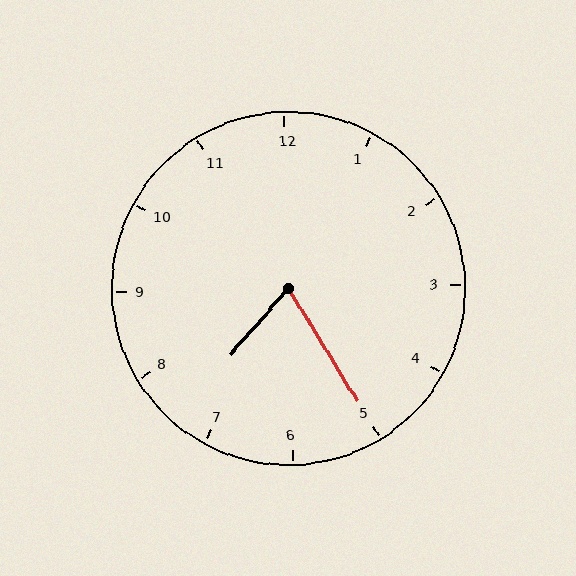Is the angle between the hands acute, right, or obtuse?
It is acute.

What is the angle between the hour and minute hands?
Approximately 72 degrees.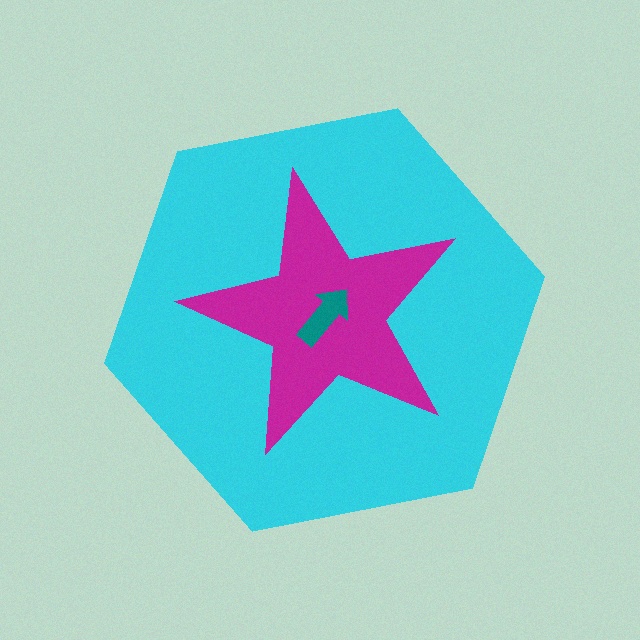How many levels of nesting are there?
3.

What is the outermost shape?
The cyan hexagon.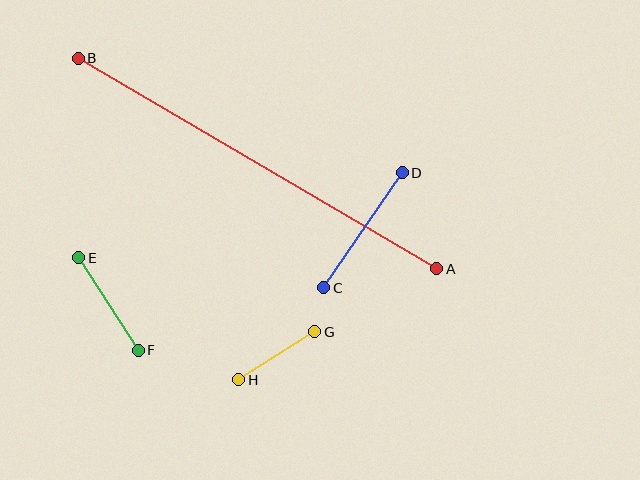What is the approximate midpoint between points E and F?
The midpoint is at approximately (109, 304) pixels.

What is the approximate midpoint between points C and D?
The midpoint is at approximately (363, 230) pixels.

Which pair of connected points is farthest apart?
Points A and B are farthest apart.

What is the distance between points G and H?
The distance is approximately 90 pixels.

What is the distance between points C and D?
The distance is approximately 139 pixels.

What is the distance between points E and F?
The distance is approximately 110 pixels.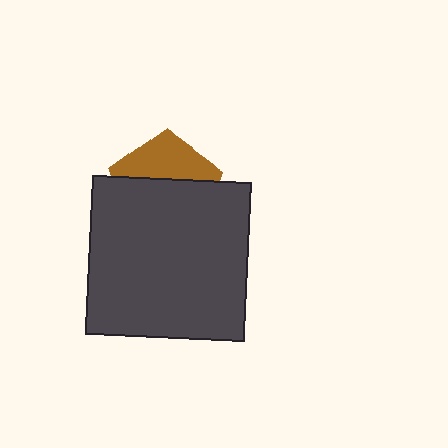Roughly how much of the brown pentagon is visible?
A small part of it is visible (roughly 39%).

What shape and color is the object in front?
The object in front is a dark gray square.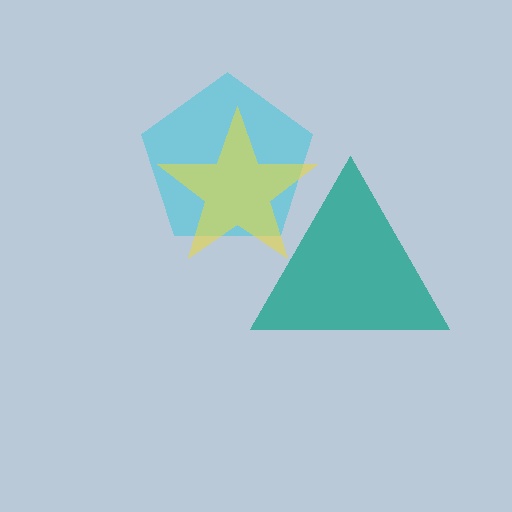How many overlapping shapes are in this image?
There are 3 overlapping shapes in the image.